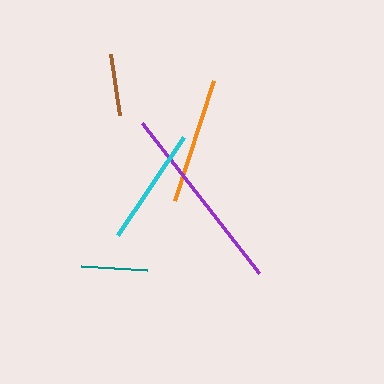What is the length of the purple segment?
The purple segment is approximately 190 pixels long.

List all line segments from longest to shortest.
From longest to shortest: purple, orange, cyan, teal, brown.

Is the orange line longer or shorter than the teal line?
The orange line is longer than the teal line.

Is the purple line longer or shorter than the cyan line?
The purple line is longer than the cyan line.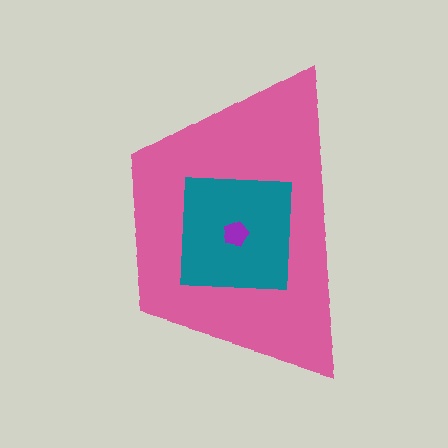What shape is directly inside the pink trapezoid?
The teal square.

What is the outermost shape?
The pink trapezoid.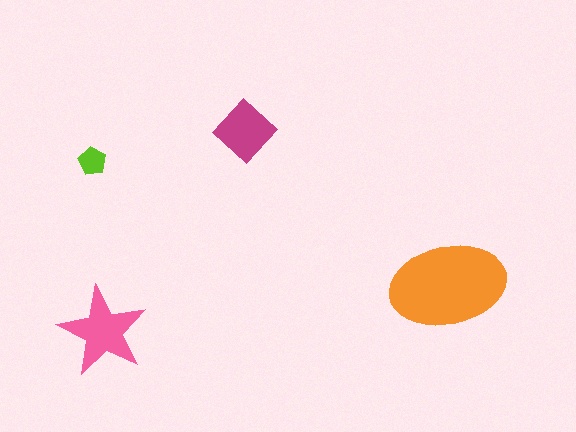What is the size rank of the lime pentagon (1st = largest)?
4th.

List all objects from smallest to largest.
The lime pentagon, the magenta diamond, the pink star, the orange ellipse.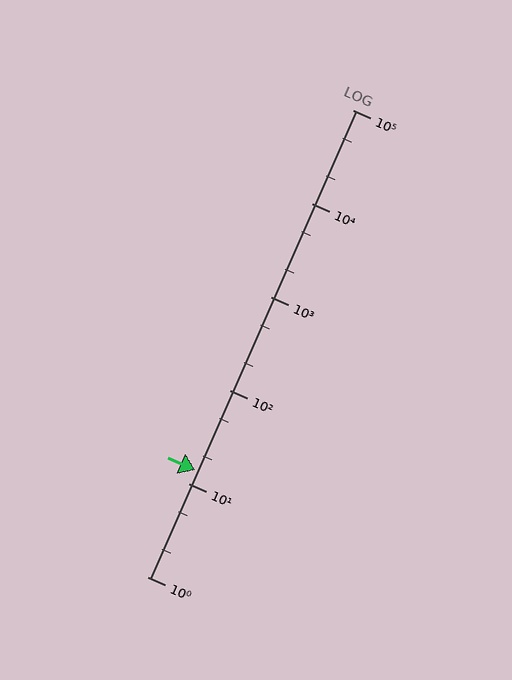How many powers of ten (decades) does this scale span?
The scale spans 5 decades, from 1 to 100000.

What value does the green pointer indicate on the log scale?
The pointer indicates approximately 14.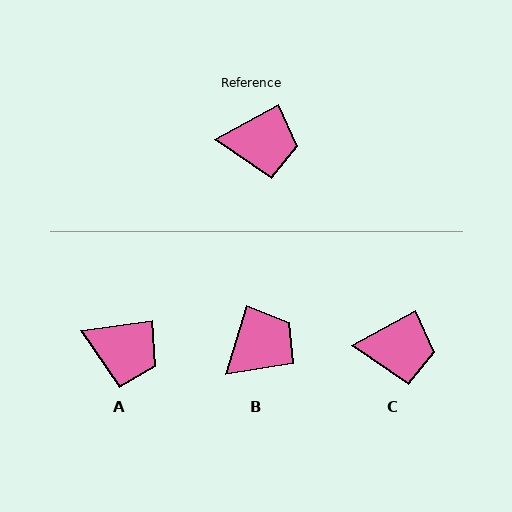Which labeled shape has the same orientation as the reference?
C.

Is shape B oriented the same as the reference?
No, it is off by about 44 degrees.